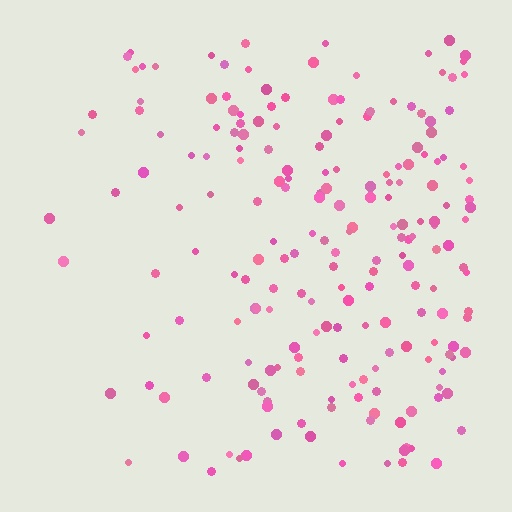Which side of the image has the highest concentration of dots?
The right.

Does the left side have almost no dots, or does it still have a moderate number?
Still a moderate number, just noticeably fewer than the right.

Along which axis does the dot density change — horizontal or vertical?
Horizontal.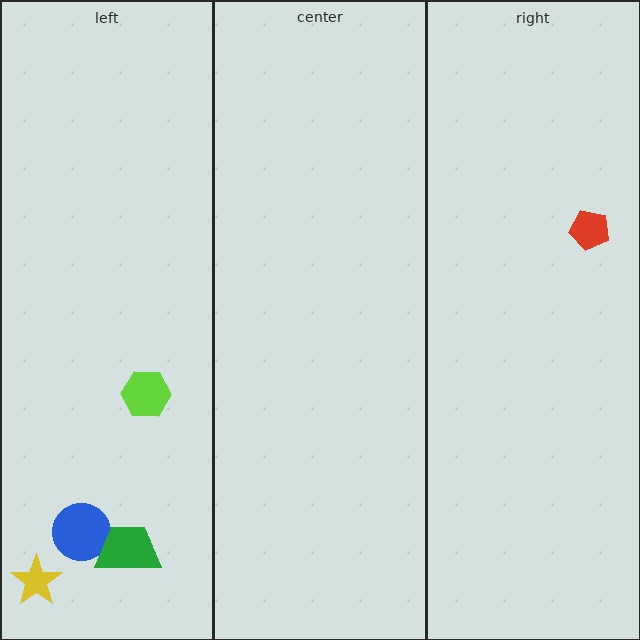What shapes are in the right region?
The red pentagon.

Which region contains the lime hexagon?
The left region.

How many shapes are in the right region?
1.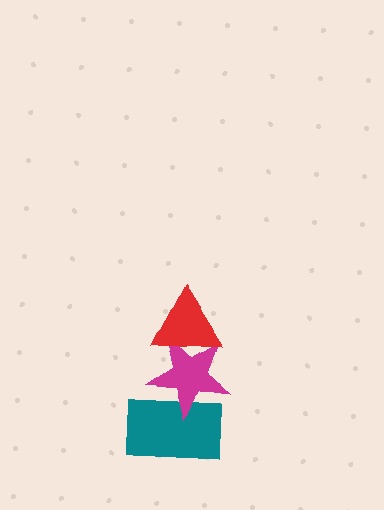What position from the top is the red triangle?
The red triangle is 1st from the top.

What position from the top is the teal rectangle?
The teal rectangle is 3rd from the top.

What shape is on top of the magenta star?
The red triangle is on top of the magenta star.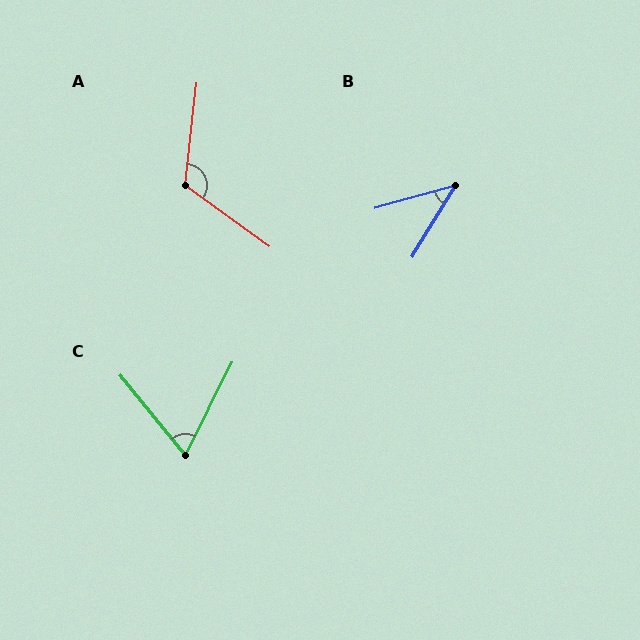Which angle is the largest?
A, at approximately 120 degrees.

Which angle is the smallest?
B, at approximately 43 degrees.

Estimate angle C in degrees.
Approximately 66 degrees.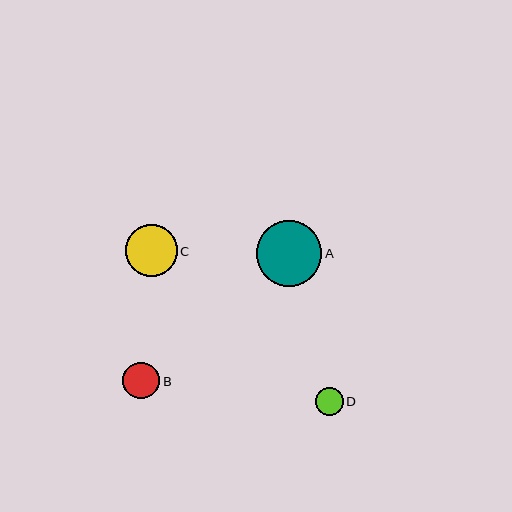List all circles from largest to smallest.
From largest to smallest: A, C, B, D.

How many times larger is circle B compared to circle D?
Circle B is approximately 1.3 times the size of circle D.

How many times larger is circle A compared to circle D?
Circle A is approximately 2.4 times the size of circle D.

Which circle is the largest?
Circle A is the largest with a size of approximately 65 pixels.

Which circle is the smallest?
Circle D is the smallest with a size of approximately 28 pixels.